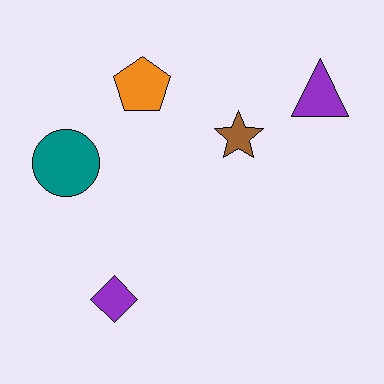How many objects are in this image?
There are 5 objects.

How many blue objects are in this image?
There are no blue objects.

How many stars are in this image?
There is 1 star.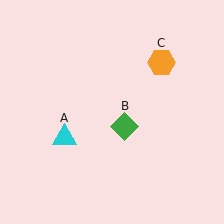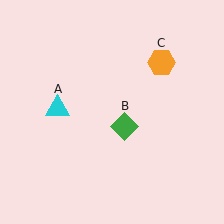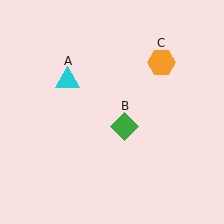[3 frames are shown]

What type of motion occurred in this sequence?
The cyan triangle (object A) rotated clockwise around the center of the scene.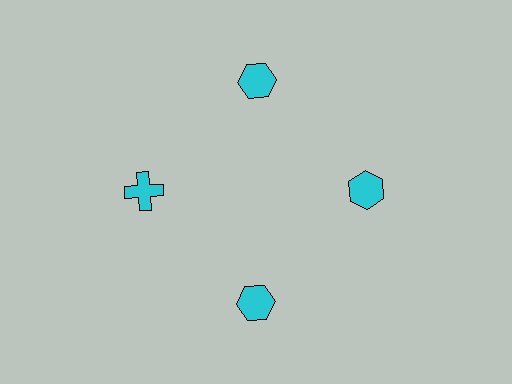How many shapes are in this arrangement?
There are 4 shapes arranged in a ring pattern.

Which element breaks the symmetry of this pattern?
The cyan cross at roughly the 9 o'clock position breaks the symmetry. All other shapes are cyan hexagons.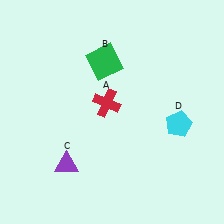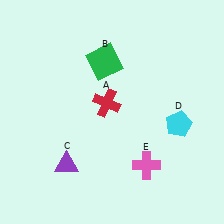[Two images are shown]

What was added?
A pink cross (E) was added in Image 2.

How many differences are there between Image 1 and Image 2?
There is 1 difference between the two images.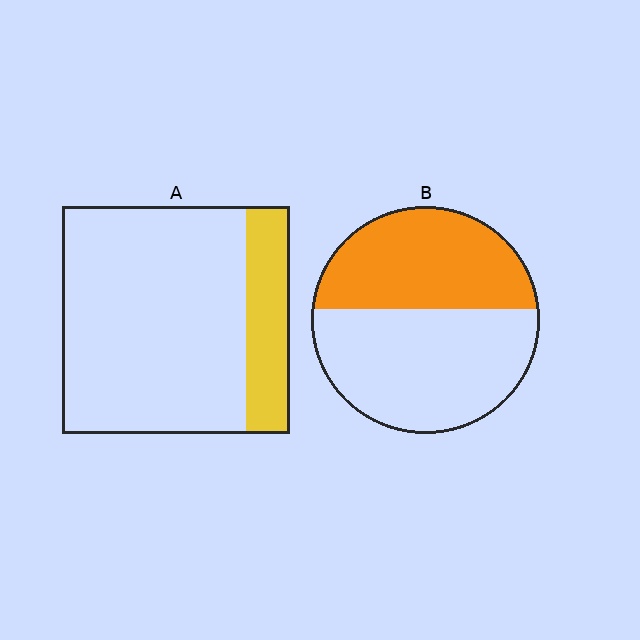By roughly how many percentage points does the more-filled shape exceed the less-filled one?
By roughly 25 percentage points (B over A).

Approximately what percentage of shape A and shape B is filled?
A is approximately 20% and B is approximately 45%.